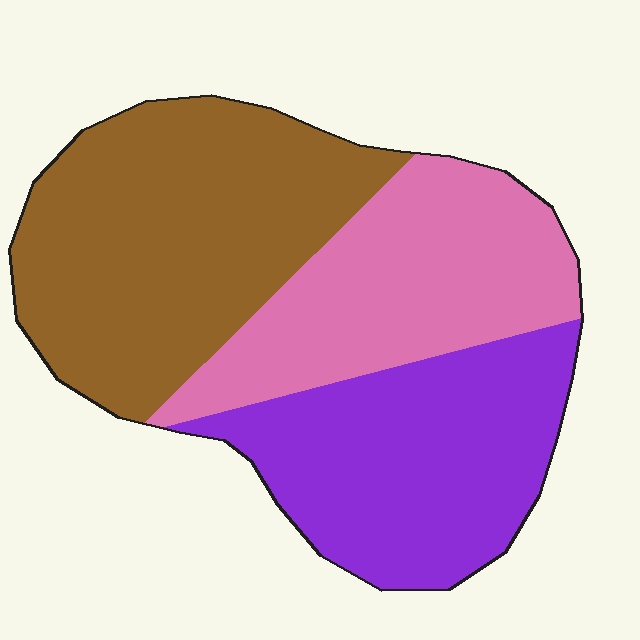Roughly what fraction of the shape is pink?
Pink covers about 30% of the shape.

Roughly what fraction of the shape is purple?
Purple takes up between a sixth and a third of the shape.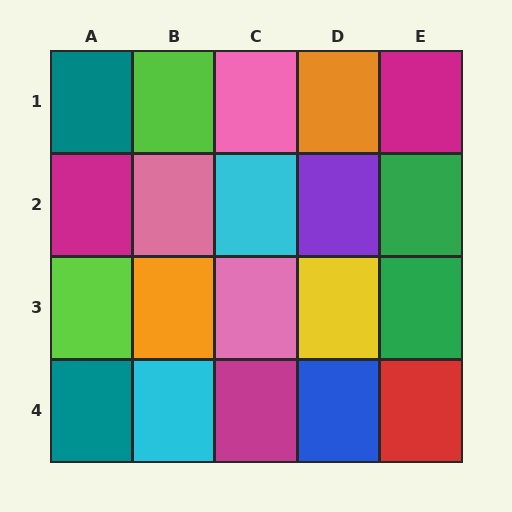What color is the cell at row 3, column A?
Lime.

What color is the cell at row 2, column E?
Green.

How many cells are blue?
1 cell is blue.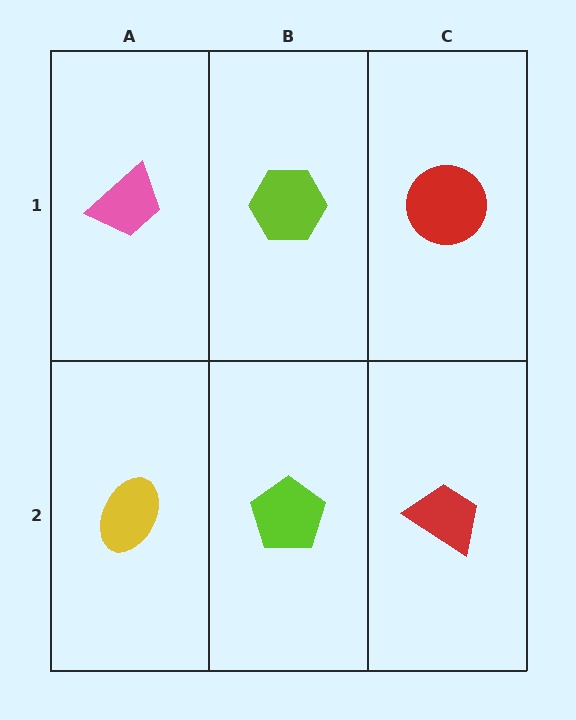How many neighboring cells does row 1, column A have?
2.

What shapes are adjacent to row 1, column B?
A lime pentagon (row 2, column B), a pink trapezoid (row 1, column A), a red circle (row 1, column C).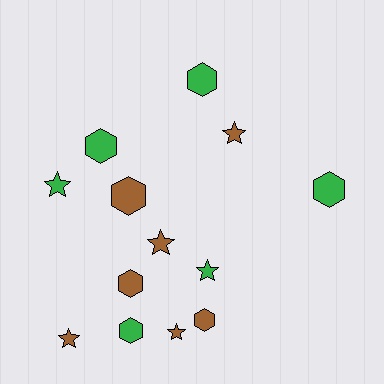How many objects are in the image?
There are 13 objects.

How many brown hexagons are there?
There are 3 brown hexagons.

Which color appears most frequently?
Brown, with 7 objects.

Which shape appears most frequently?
Hexagon, with 7 objects.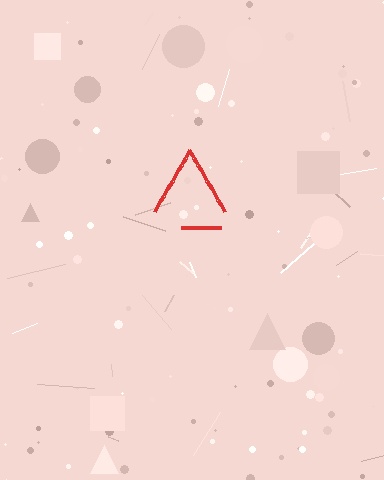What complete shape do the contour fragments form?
The contour fragments form a triangle.